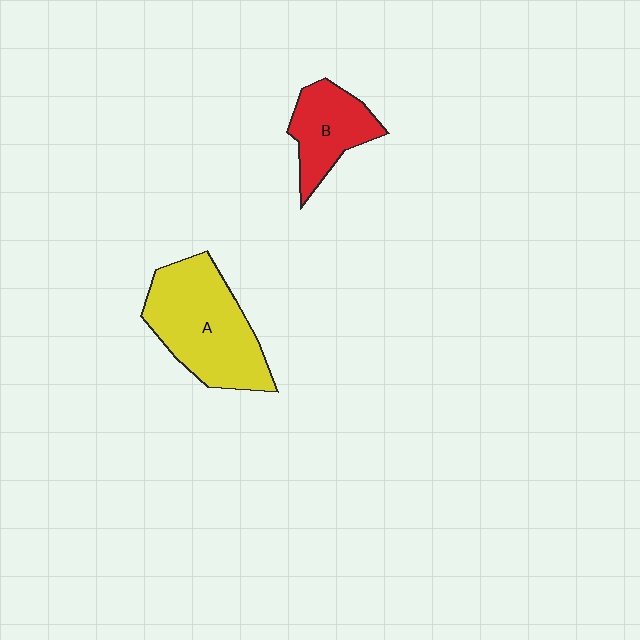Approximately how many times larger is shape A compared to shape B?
Approximately 1.8 times.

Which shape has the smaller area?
Shape B (red).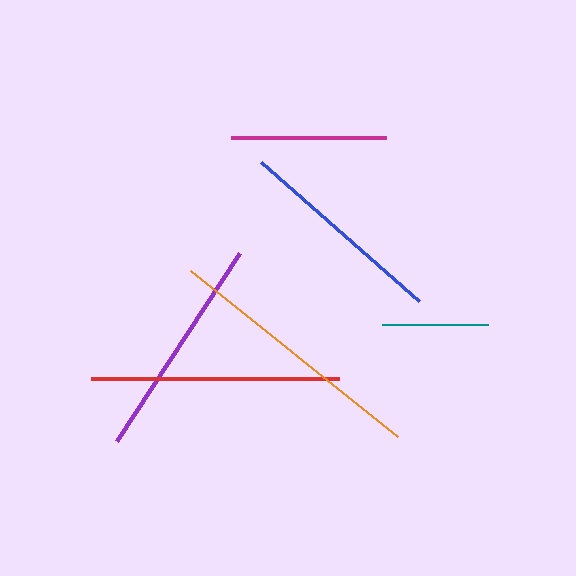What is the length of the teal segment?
The teal segment is approximately 106 pixels long.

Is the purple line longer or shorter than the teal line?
The purple line is longer than the teal line.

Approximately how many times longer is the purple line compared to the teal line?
The purple line is approximately 2.1 times the length of the teal line.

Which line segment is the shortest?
The teal line is the shortest at approximately 106 pixels.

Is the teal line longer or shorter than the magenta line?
The magenta line is longer than the teal line.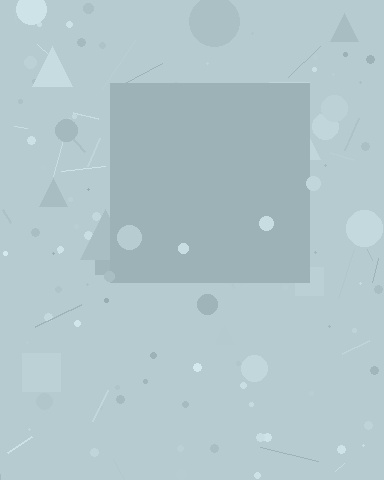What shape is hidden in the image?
A square is hidden in the image.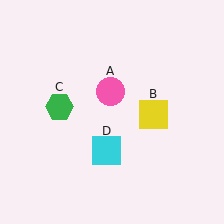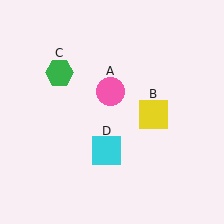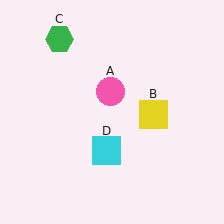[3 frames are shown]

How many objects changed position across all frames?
1 object changed position: green hexagon (object C).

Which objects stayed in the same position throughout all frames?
Pink circle (object A) and yellow square (object B) and cyan square (object D) remained stationary.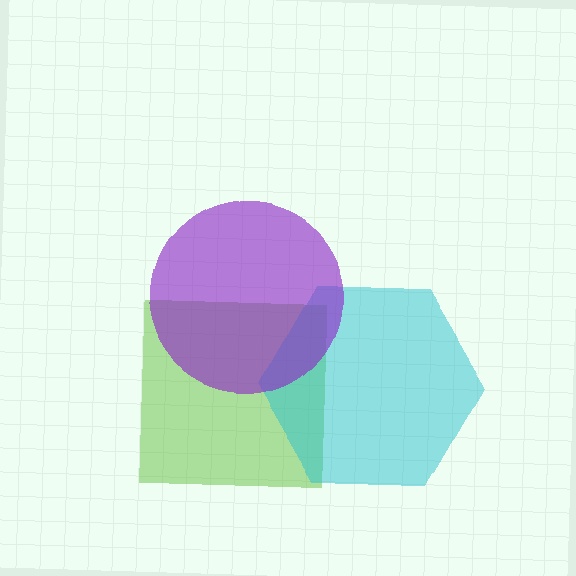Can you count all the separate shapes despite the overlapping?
Yes, there are 3 separate shapes.